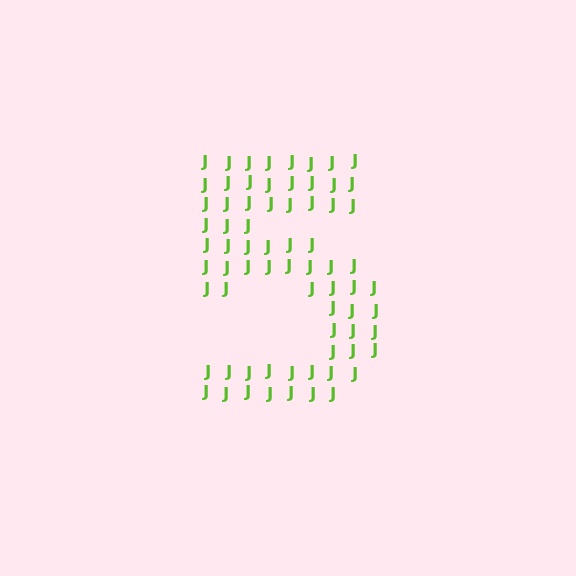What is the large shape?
The large shape is the digit 5.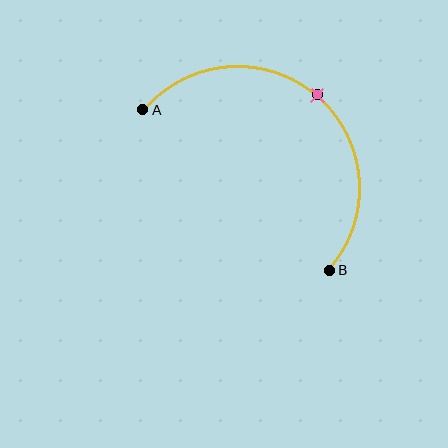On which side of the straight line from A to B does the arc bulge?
The arc bulges above and to the right of the straight line connecting A and B.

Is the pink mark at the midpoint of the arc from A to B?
Yes. The pink mark lies on the arc at equal arc-length from both A and B — it is the arc midpoint.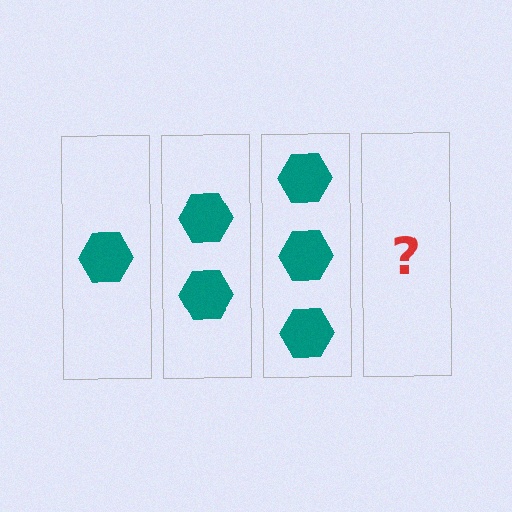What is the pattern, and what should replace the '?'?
The pattern is that each step adds one more hexagon. The '?' should be 4 hexagons.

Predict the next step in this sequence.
The next step is 4 hexagons.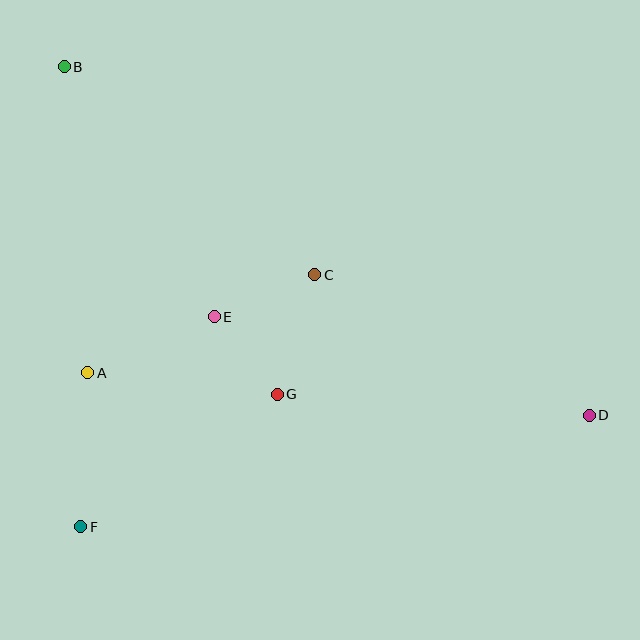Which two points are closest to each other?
Points E and G are closest to each other.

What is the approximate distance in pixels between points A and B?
The distance between A and B is approximately 307 pixels.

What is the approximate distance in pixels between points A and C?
The distance between A and C is approximately 248 pixels.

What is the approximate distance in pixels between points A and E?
The distance between A and E is approximately 138 pixels.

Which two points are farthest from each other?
Points B and D are farthest from each other.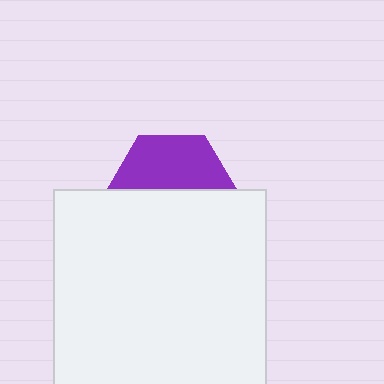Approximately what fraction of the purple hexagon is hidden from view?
Roughly 54% of the purple hexagon is hidden behind the white square.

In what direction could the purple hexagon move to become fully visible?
The purple hexagon could move up. That would shift it out from behind the white square entirely.